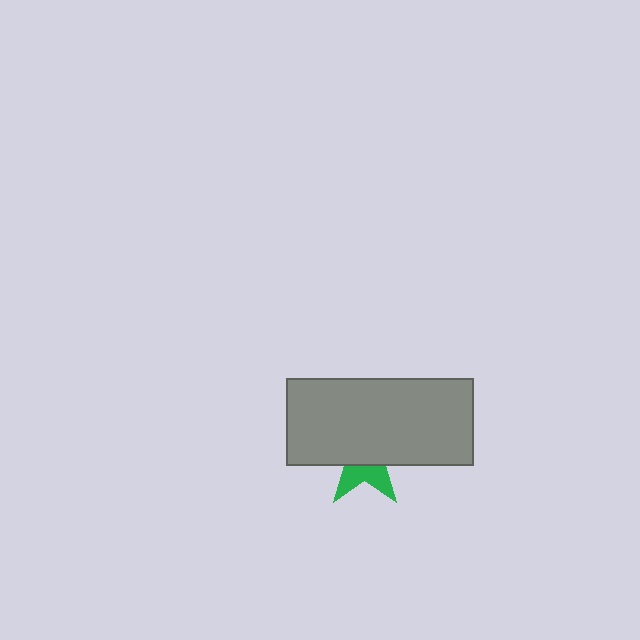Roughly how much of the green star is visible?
A small part of it is visible (roughly 36%).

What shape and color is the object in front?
The object in front is a gray rectangle.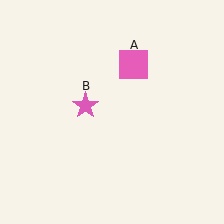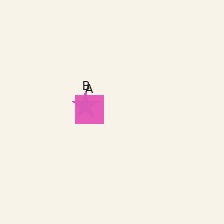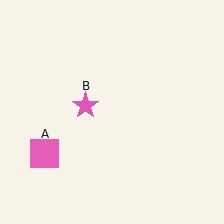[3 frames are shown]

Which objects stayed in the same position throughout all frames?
Pink star (object B) remained stationary.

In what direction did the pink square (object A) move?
The pink square (object A) moved down and to the left.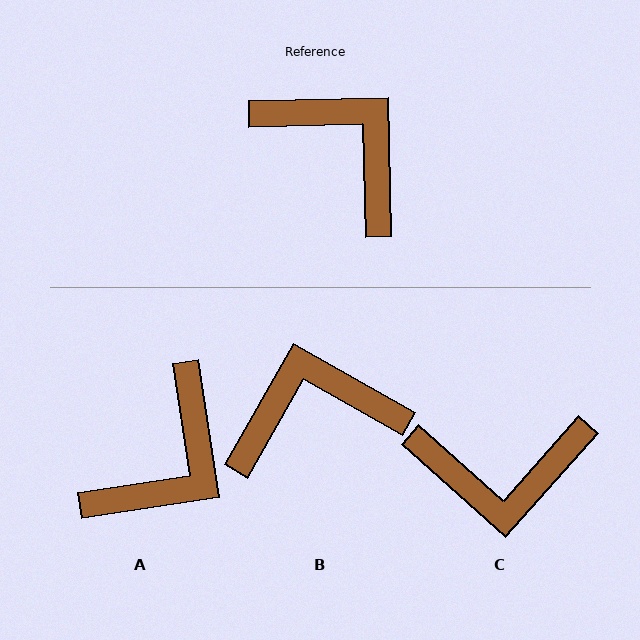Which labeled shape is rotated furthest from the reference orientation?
C, about 133 degrees away.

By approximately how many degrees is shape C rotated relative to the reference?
Approximately 133 degrees clockwise.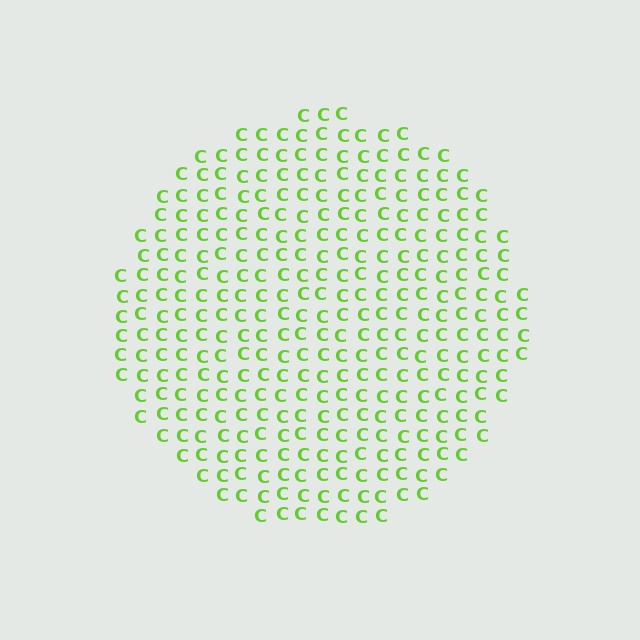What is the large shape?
The large shape is a circle.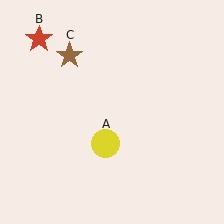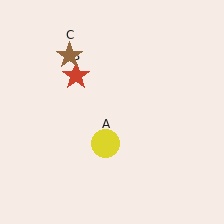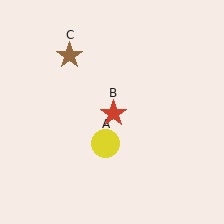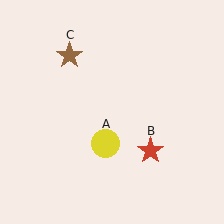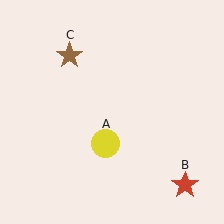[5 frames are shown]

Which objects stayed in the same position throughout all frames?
Yellow circle (object A) and brown star (object C) remained stationary.